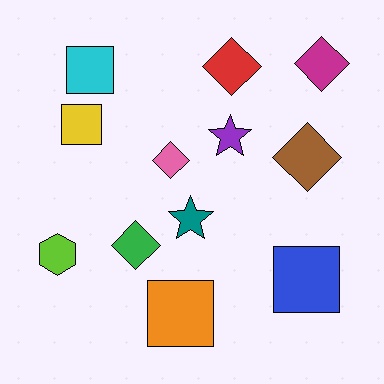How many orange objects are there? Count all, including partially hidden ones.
There is 1 orange object.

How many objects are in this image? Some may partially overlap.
There are 12 objects.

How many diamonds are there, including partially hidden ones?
There are 5 diamonds.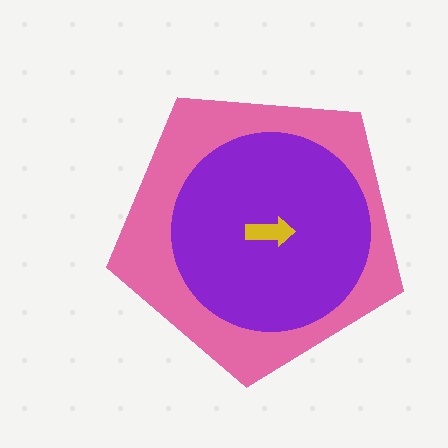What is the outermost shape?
The pink pentagon.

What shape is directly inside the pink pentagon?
The purple circle.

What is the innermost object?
The yellow arrow.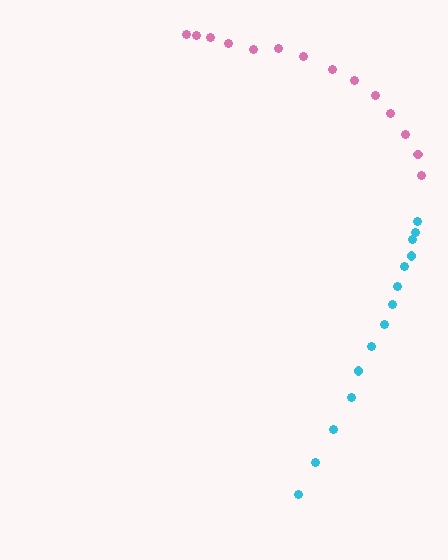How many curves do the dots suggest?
There are 2 distinct paths.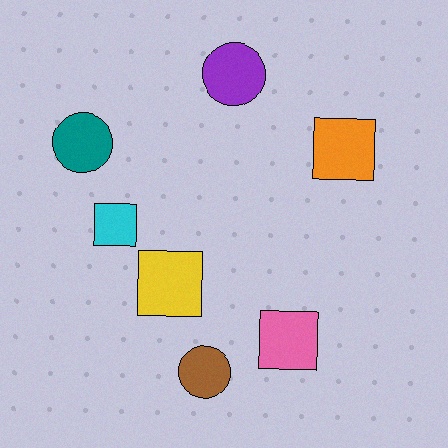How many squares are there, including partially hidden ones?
There are 4 squares.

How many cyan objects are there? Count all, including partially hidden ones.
There is 1 cyan object.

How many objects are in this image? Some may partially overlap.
There are 7 objects.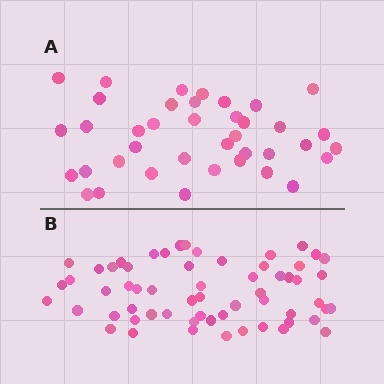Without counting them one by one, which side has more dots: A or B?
Region B (the bottom region) has more dots.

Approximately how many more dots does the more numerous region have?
Region B has approximately 20 more dots than region A.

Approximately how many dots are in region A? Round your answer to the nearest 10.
About 40 dots. (The exact count is 39, which rounds to 40.)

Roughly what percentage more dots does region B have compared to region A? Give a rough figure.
About 55% more.